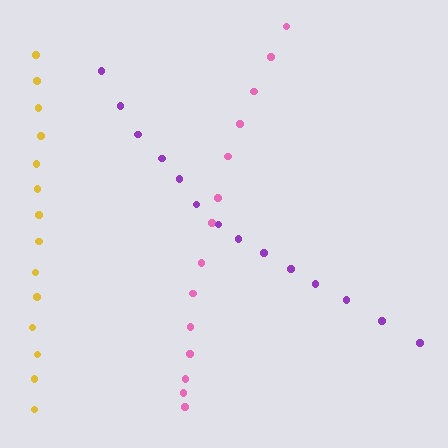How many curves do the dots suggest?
There are 3 distinct paths.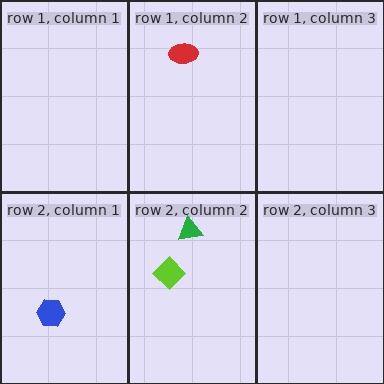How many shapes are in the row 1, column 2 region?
1.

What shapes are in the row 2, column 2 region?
The green triangle, the lime diamond.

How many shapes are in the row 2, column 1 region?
1.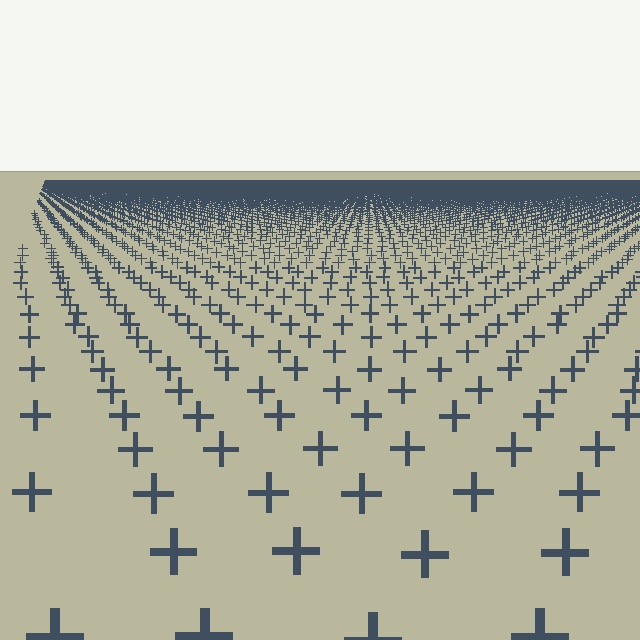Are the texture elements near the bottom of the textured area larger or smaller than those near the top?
Larger. Near the bottom, elements are closer to the viewer and appear at a bigger on-screen size.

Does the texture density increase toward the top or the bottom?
Density increases toward the top.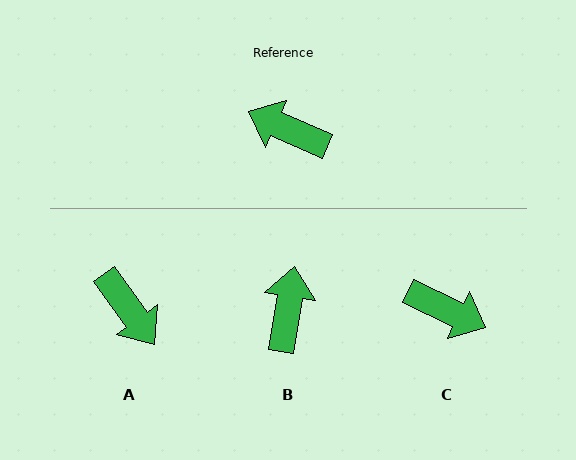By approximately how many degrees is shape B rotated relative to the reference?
Approximately 75 degrees clockwise.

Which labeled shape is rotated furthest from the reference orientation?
C, about 179 degrees away.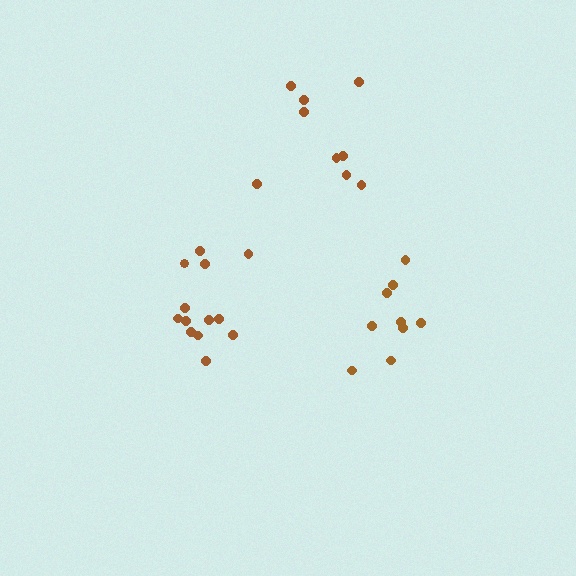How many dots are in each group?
Group 1: 9 dots, Group 2: 13 dots, Group 3: 9 dots (31 total).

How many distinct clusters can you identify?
There are 3 distinct clusters.